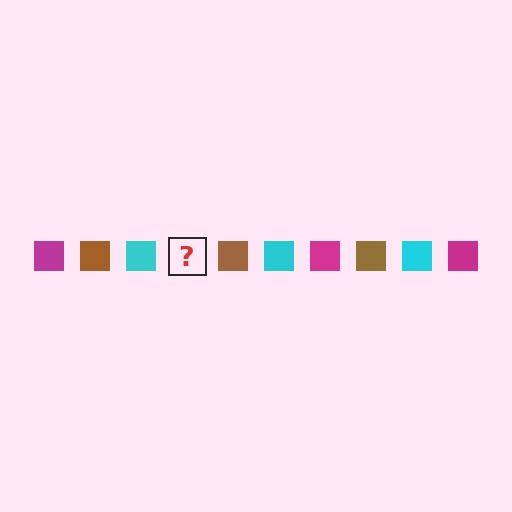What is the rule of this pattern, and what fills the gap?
The rule is that the pattern cycles through magenta, brown, cyan squares. The gap should be filled with a magenta square.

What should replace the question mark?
The question mark should be replaced with a magenta square.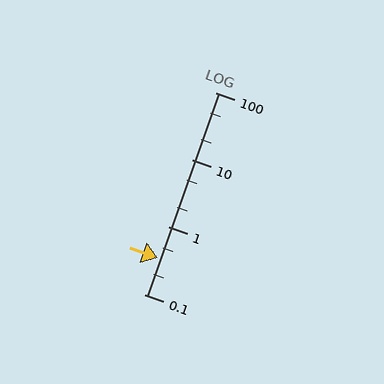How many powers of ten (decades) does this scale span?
The scale spans 3 decades, from 0.1 to 100.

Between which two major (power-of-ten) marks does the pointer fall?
The pointer is between 0.1 and 1.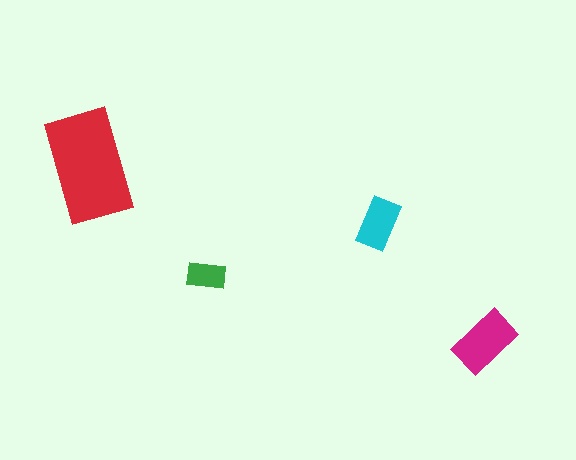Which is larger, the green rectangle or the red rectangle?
The red one.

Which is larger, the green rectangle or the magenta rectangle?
The magenta one.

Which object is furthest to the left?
The red rectangle is leftmost.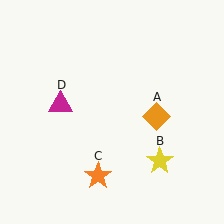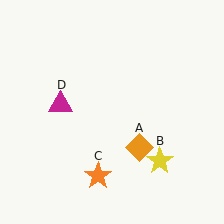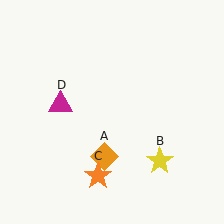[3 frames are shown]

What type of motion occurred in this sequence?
The orange diamond (object A) rotated clockwise around the center of the scene.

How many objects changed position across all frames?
1 object changed position: orange diamond (object A).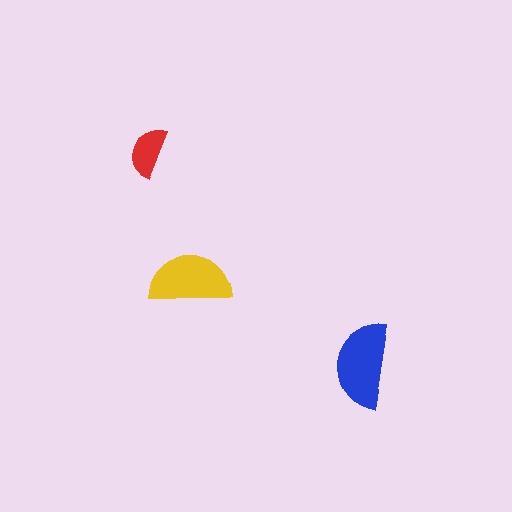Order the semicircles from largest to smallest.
the blue one, the yellow one, the red one.